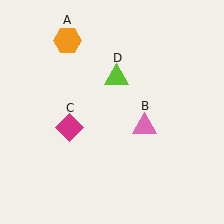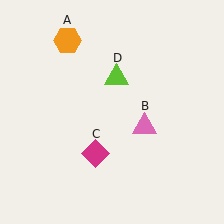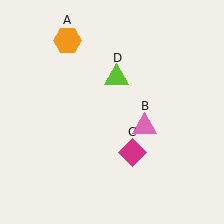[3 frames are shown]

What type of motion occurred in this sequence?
The magenta diamond (object C) rotated counterclockwise around the center of the scene.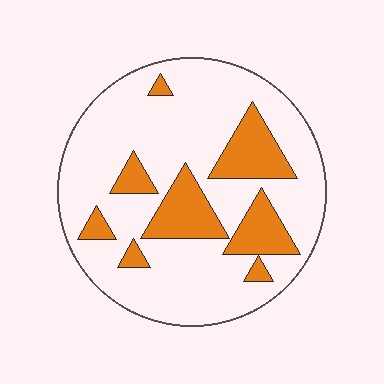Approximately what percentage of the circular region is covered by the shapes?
Approximately 25%.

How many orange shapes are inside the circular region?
8.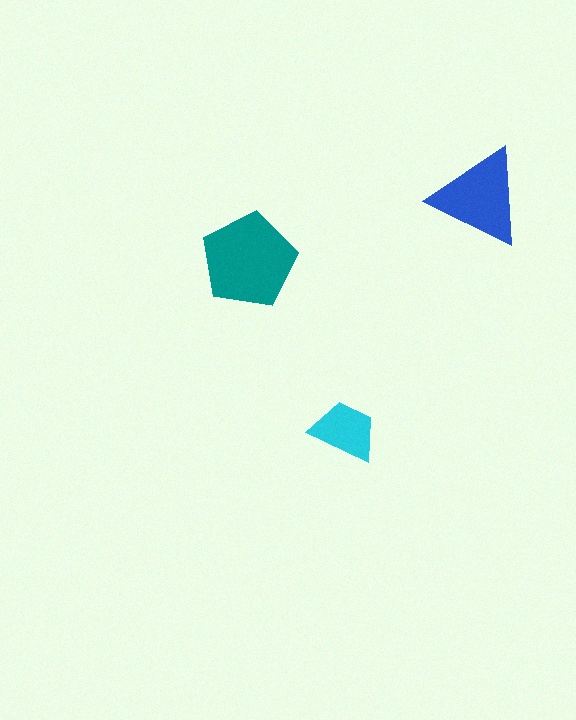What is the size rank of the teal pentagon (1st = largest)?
1st.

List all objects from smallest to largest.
The cyan trapezoid, the blue triangle, the teal pentagon.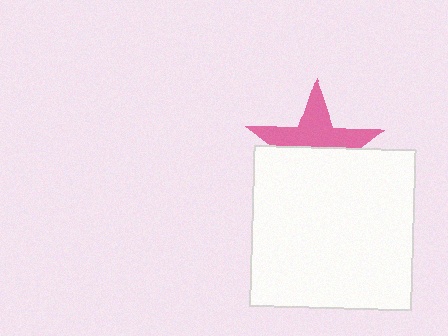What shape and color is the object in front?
The object in front is a white square.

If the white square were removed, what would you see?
You would see the complete pink star.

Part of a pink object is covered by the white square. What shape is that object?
It is a star.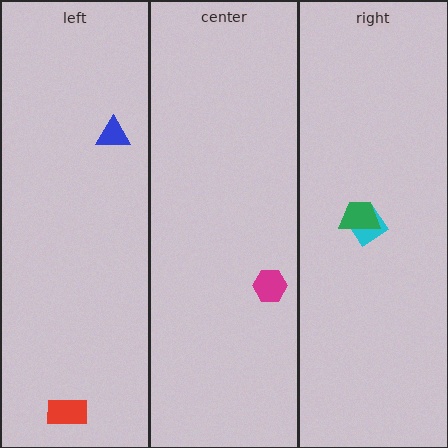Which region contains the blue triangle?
The left region.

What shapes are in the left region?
The red rectangle, the blue triangle.